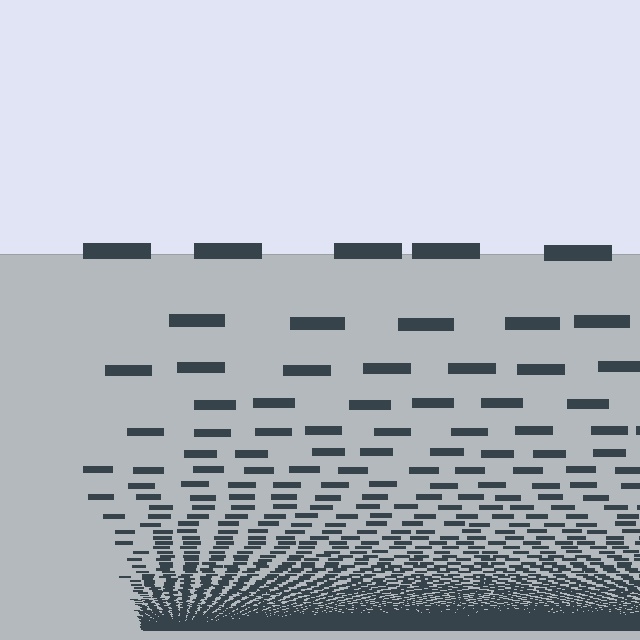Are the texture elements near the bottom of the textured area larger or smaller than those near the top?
Smaller. The gradient is inverted — elements near the bottom are smaller and denser.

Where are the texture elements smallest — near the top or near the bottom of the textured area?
Near the bottom.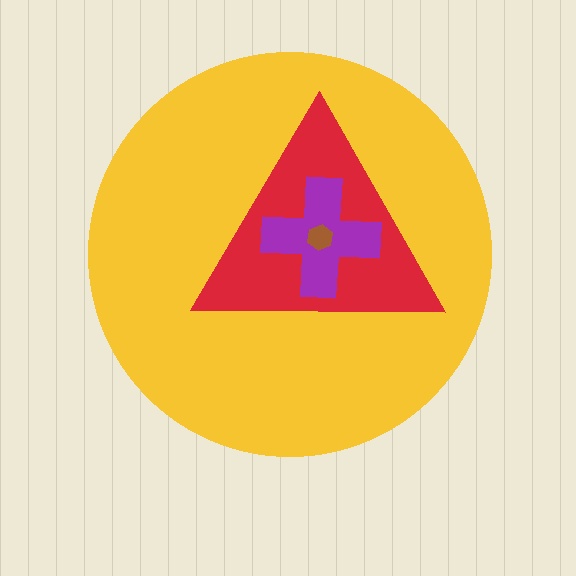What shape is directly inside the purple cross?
The brown hexagon.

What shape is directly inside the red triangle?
The purple cross.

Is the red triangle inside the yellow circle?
Yes.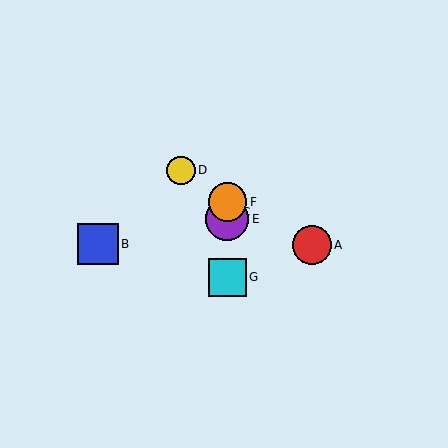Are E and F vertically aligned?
Yes, both are at x≈227.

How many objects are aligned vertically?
4 objects (C, E, F, G) are aligned vertically.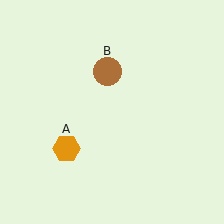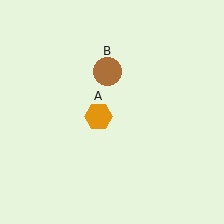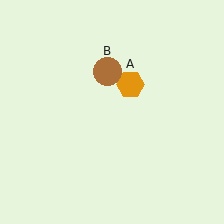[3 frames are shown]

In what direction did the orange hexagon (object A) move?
The orange hexagon (object A) moved up and to the right.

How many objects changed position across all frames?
1 object changed position: orange hexagon (object A).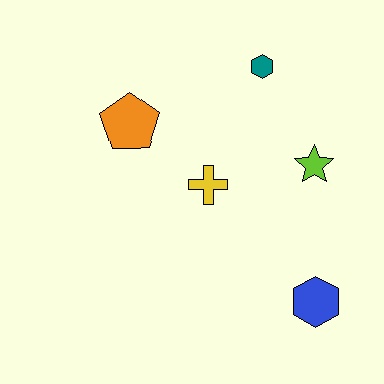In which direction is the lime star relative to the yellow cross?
The lime star is to the right of the yellow cross.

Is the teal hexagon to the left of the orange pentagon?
No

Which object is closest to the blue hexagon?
The lime star is closest to the blue hexagon.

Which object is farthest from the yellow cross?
The blue hexagon is farthest from the yellow cross.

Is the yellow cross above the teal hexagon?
No